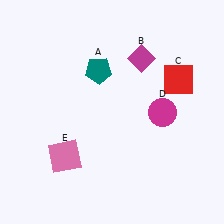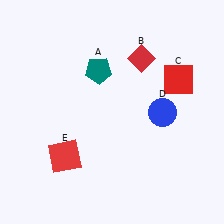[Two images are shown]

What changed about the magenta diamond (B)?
In Image 1, B is magenta. In Image 2, it changed to red.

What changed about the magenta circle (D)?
In Image 1, D is magenta. In Image 2, it changed to blue.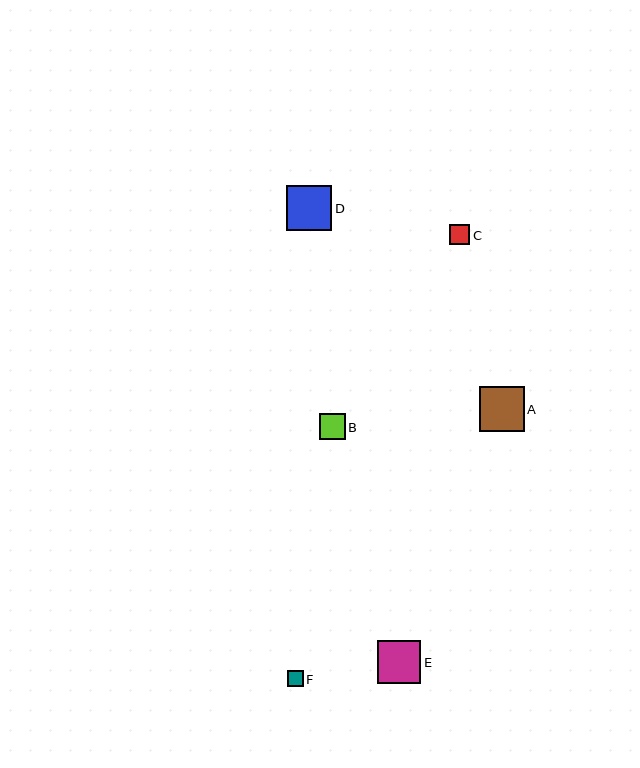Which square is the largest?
Square D is the largest with a size of approximately 45 pixels.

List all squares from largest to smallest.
From largest to smallest: D, A, E, B, C, F.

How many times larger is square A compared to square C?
Square A is approximately 2.3 times the size of square C.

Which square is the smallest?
Square F is the smallest with a size of approximately 16 pixels.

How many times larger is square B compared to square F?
Square B is approximately 1.6 times the size of square F.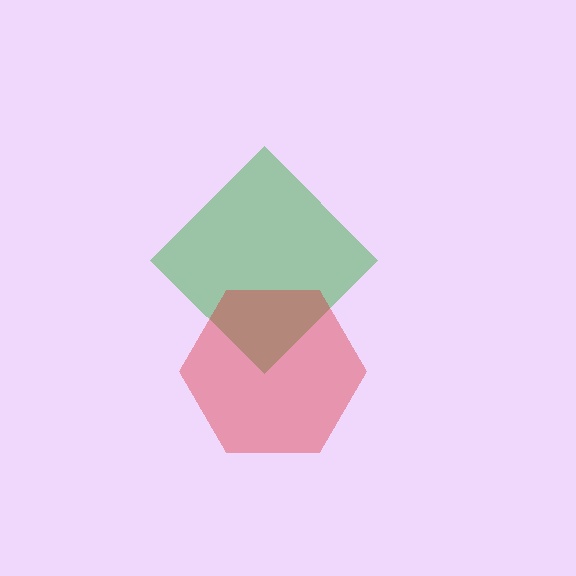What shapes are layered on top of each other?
The layered shapes are: a green diamond, a red hexagon.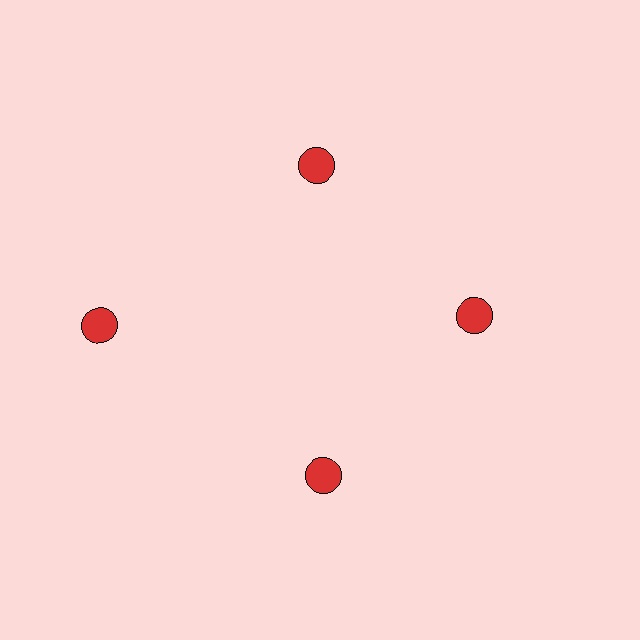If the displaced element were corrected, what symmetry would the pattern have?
It would have 4-fold rotational symmetry — the pattern would map onto itself every 90 degrees.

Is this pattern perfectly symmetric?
No. The 4 red circles are arranged in a ring, but one element near the 9 o'clock position is pushed outward from the center, breaking the 4-fold rotational symmetry.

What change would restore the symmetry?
The symmetry would be restored by moving it inward, back onto the ring so that all 4 circles sit at equal angles and equal distance from the center.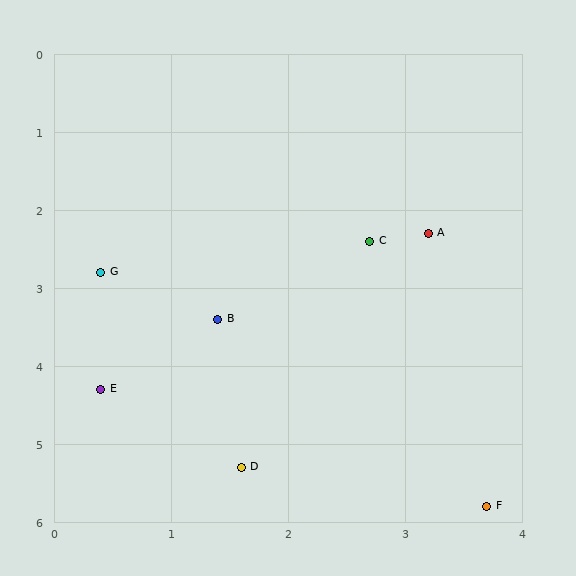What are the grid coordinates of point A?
Point A is at approximately (3.2, 2.3).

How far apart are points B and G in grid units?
Points B and G are about 1.2 grid units apart.